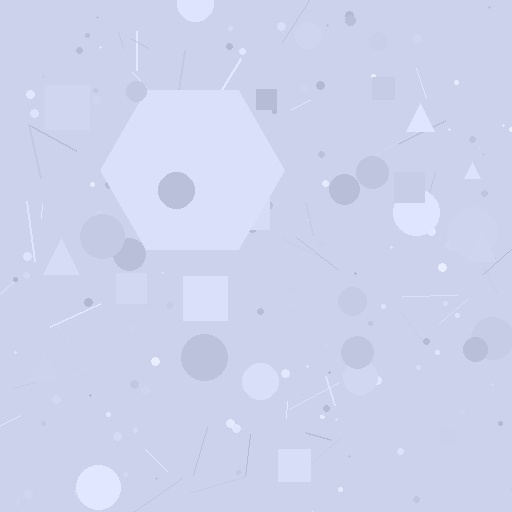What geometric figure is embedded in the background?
A hexagon is embedded in the background.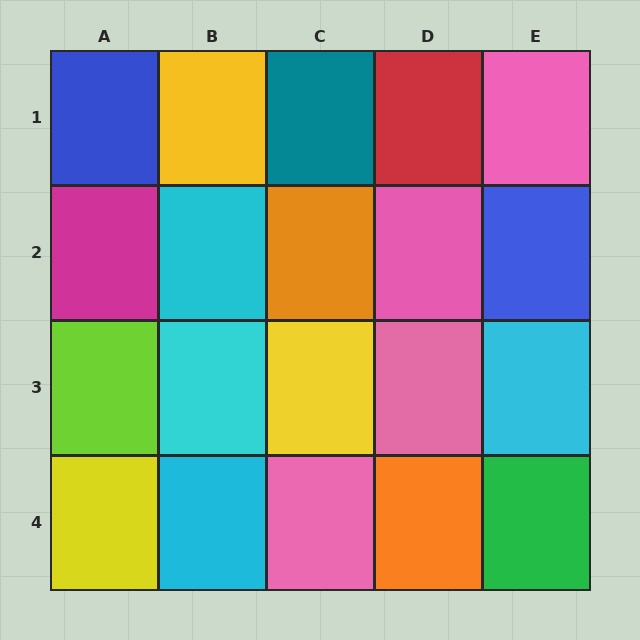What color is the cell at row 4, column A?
Yellow.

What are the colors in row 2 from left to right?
Magenta, cyan, orange, pink, blue.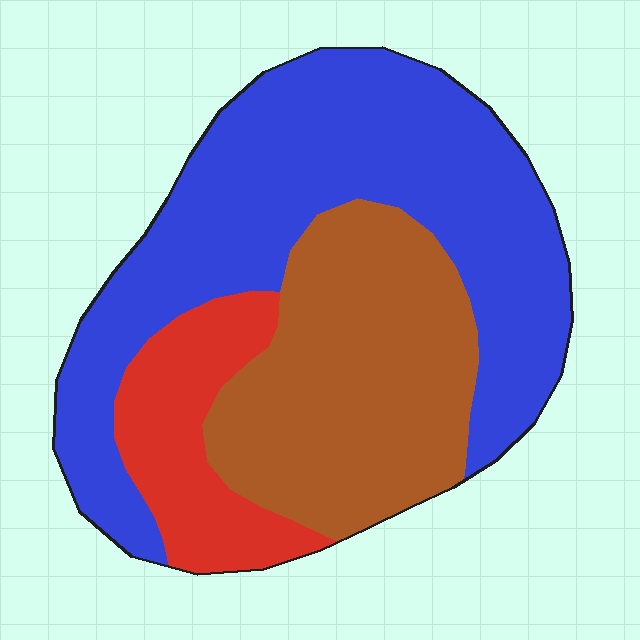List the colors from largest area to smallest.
From largest to smallest: blue, brown, red.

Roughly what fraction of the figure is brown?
Brown covers 33% of the figure.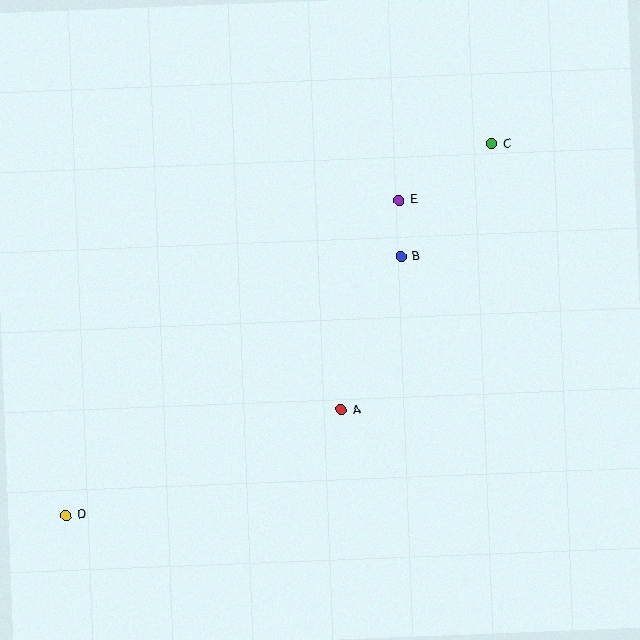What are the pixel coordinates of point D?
Point D is at (66, 516).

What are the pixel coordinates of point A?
Point A is at (341, 410).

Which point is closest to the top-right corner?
Point C is closest to the top-right corner.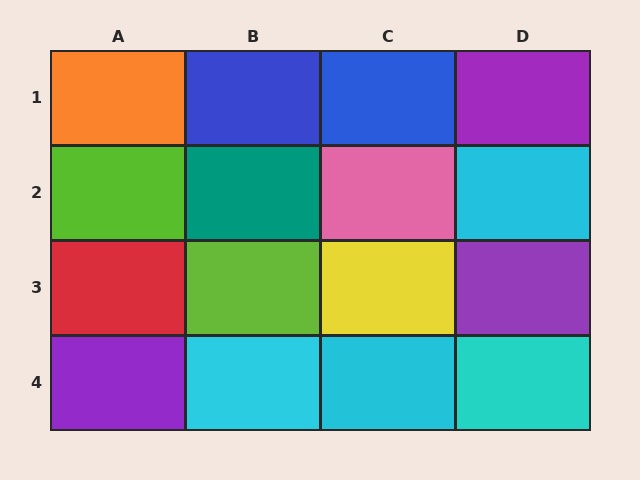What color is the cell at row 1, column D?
Purple.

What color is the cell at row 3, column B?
Lime.